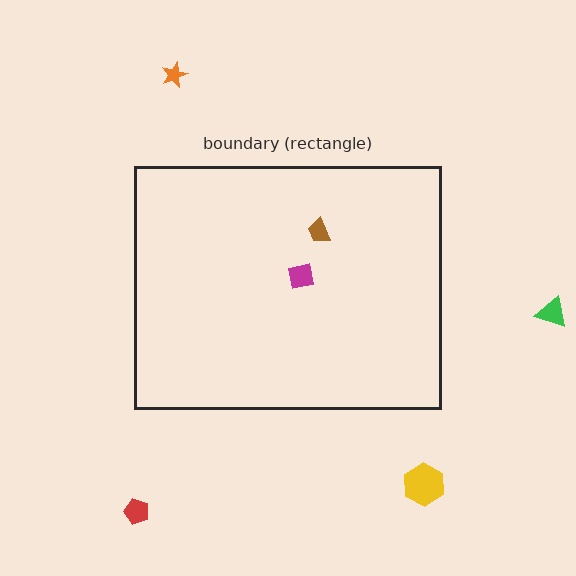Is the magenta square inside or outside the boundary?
Inside.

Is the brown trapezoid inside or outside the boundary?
Inside.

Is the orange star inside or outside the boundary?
Outside.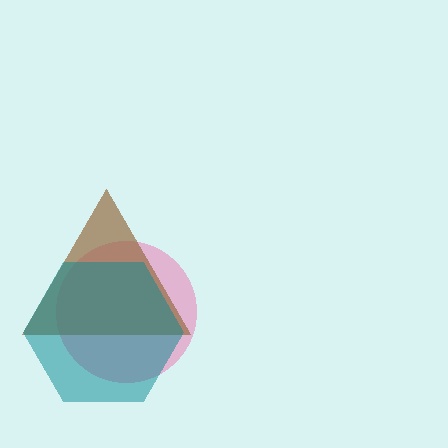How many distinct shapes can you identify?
There are 3 distinct shapes: a pink circle, a brown triangle, a teal hexagon.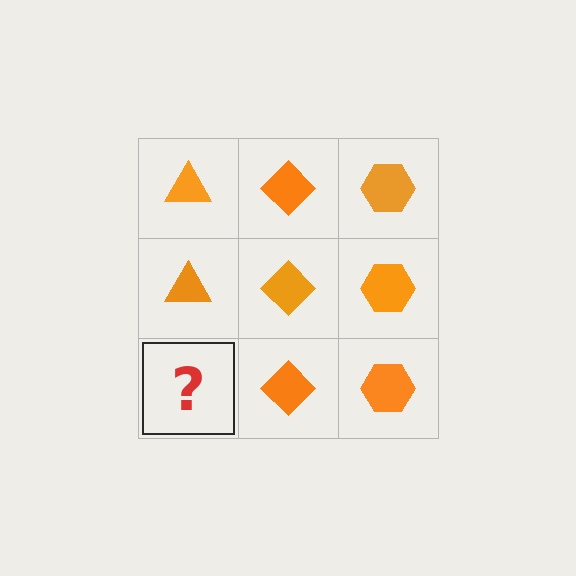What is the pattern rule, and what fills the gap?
The rule is that each column has a consistent shape. The gap should be filled with an orange triangle.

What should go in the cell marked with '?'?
The missing cell should contain an orange triangle.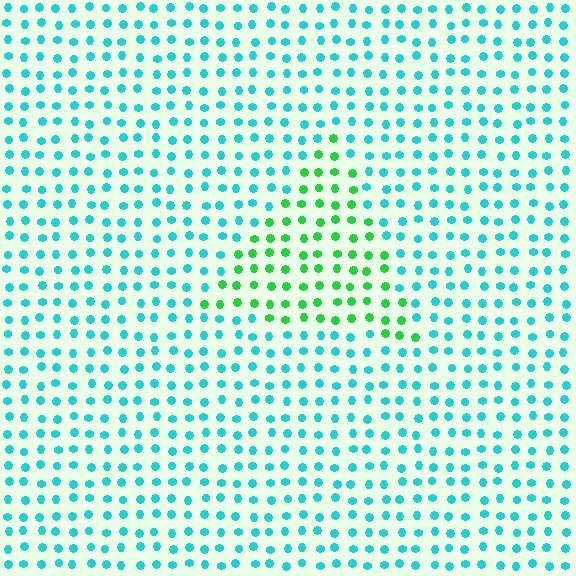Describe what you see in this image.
The image is filled with small cyan elements in a uniform arrangement. A triangle-shaped region is visible where the elements are tinted to a slightly different hue, forming a subtle color boundary.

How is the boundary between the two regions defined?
The boundary is defined purely by a slight shift in hue (about 51 degrees). Spacing, size, and orientation are identical on both sides.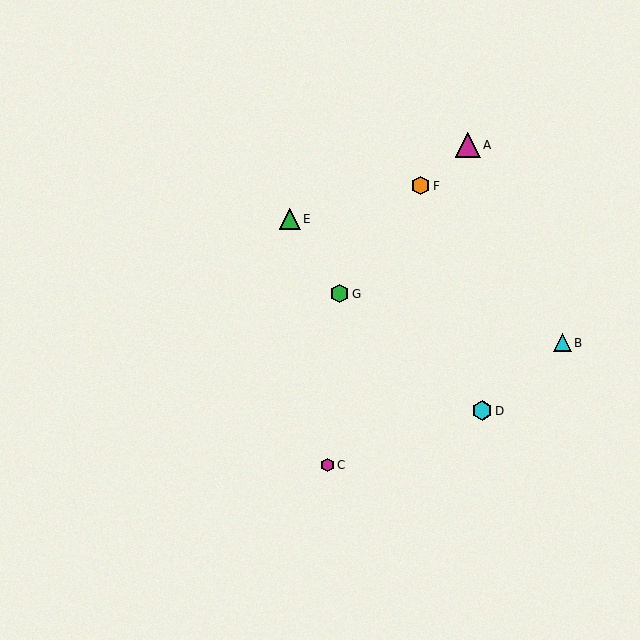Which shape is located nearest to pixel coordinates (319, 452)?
The magenta hexagon (labeled C) at (327, 465) is nearest to that location.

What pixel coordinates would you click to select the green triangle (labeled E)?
Click at (290, 219) to select the green triangle E.